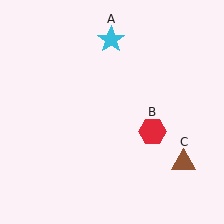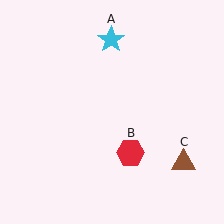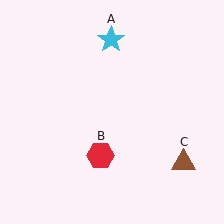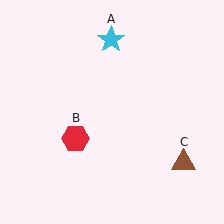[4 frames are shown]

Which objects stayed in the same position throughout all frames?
Cyan star (object A) and brown triangle (object C) remained stationary.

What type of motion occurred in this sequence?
The red hexagon (object B) rotated clockwise around the center of the scene.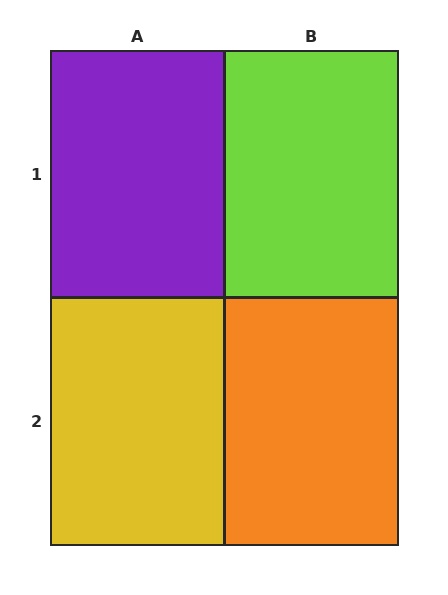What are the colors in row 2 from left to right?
Yellow, orange.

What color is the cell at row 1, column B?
Lime.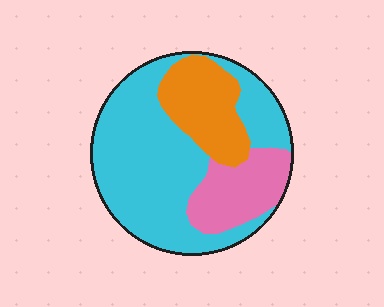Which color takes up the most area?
Cyan, at roughly 60%.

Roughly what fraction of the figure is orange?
Orange covers around 20% of the figure.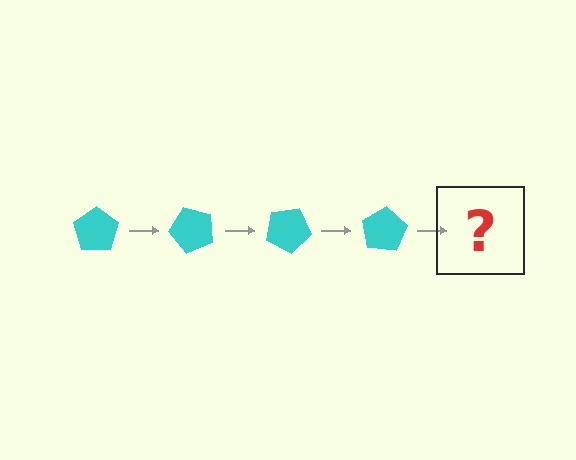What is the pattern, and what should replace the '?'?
The pattern is that the pentagon rotates 50 degrees each step. The '?' should be a cyan pentagon rotated 200 degrees.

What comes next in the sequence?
The next element should be a cyan pentagon rotated 200 degrees.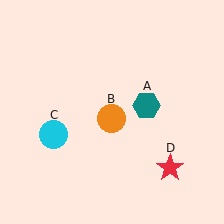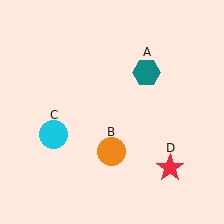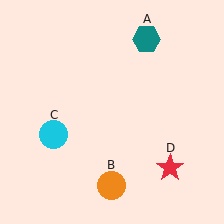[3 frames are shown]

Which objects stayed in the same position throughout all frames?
Cyan circle (object C) and red star (object D) remained stationary.